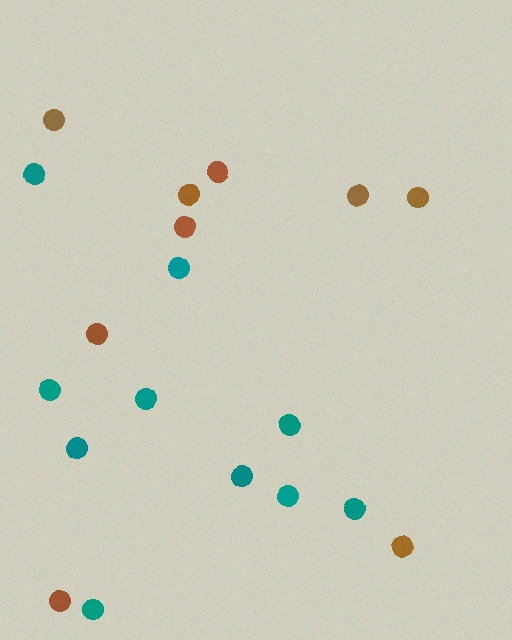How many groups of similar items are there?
There are 2 groups: one group of brown circles (9) and one group of teal circles (10).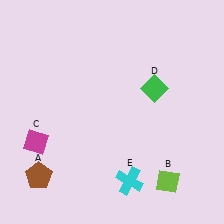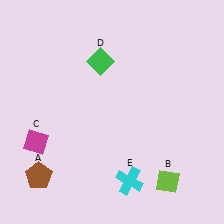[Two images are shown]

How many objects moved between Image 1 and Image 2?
1 object moved between the two images.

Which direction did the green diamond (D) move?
The green diamond (D) moved left.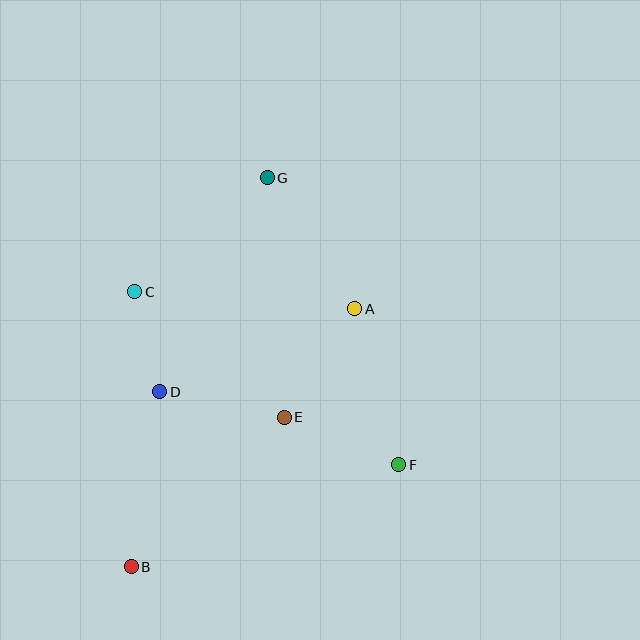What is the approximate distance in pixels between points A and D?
The distance between A and D is approximately 212 pixels.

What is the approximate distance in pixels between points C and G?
The distance between C and G is approximately 175 pixels.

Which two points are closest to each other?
Points C and D are closest to each other.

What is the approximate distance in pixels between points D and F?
The distance between D and F is approximately 250 pixels.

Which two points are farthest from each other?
Points B and G are farthest from each other.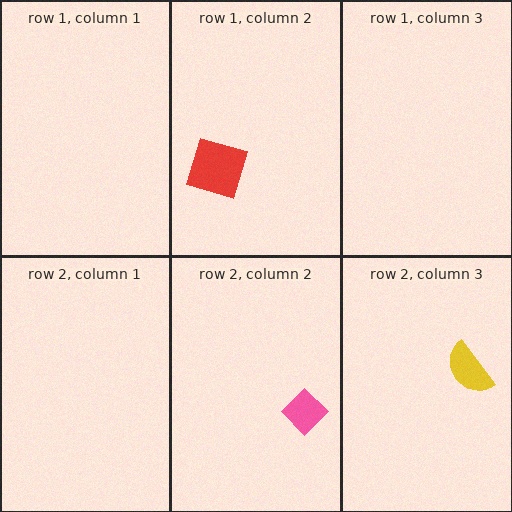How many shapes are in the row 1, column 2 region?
1.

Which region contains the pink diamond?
The row 2, column 2 region.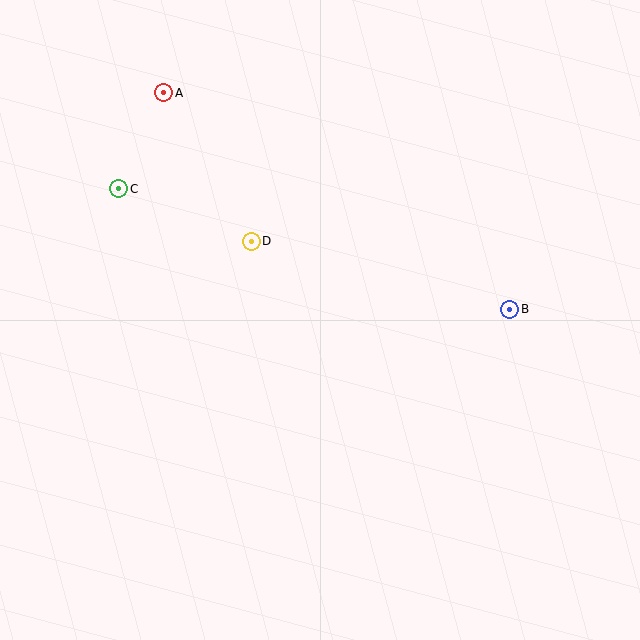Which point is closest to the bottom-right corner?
Point B is closest to the bottom-right corner.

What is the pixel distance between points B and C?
The distance between B and C is 409 pixels.